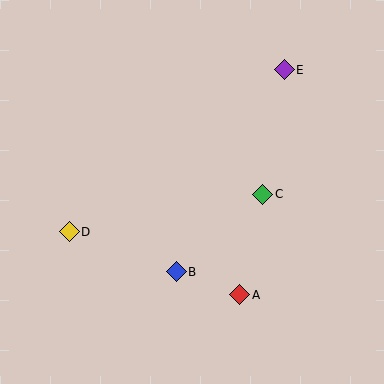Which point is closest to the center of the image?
Point C at (263, 194) is closest to the center.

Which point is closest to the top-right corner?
Point E is closest to the top-right corner.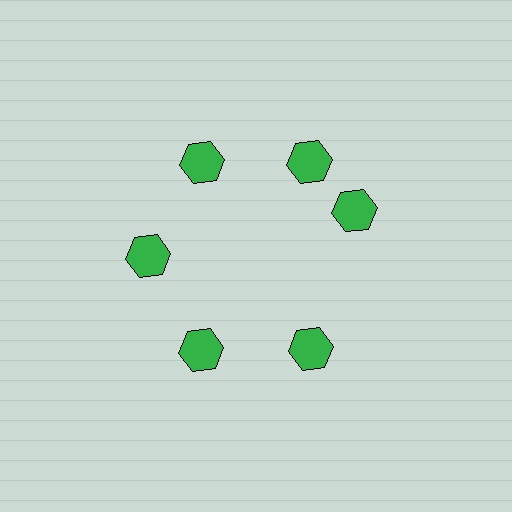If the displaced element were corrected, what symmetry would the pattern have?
It would have 6-fold rotational symmetry — the pattern would map onto itself every 60 degrees.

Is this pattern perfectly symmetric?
No. The 6 green hexagons are arranged in a ring, but one element near the 3 o'clock position is rotated out of alignment along the ring, breaking the 6-fold rotational symmetry.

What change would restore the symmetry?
The symmetry would be restored by rotating it back into even spacing with its neighbors so that all 6 hexagons sit at equal angles and equal distance from the center.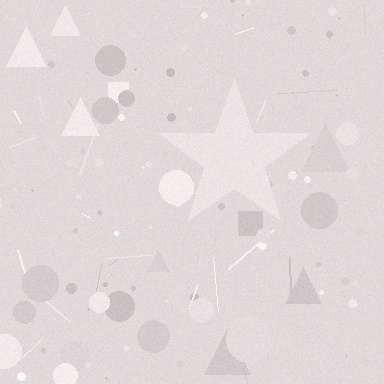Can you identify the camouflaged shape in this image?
The camouflaged shape is a star.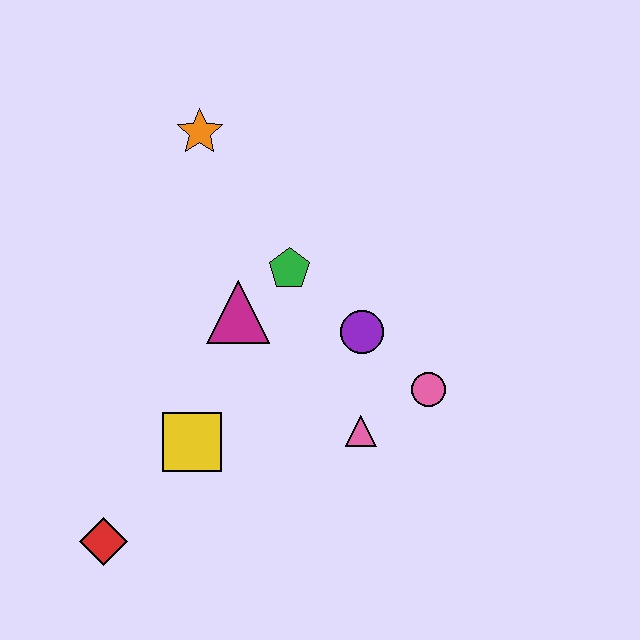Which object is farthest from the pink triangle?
The orange star is farthest from the pink triangle.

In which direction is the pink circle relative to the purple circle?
The pink circle is to the right of the purple circle.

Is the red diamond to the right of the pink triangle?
No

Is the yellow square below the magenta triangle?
Yes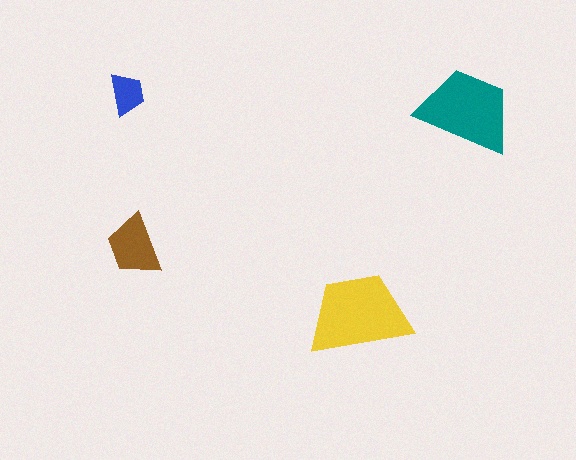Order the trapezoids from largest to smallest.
the yellow one, the teal one, the brown one, the blue one.